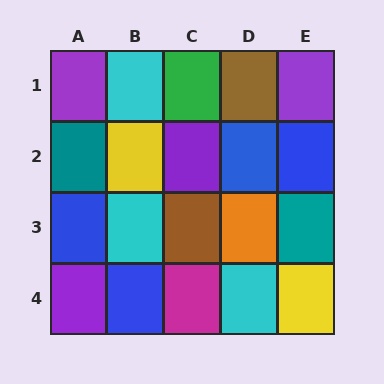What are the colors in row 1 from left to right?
Purple, cyan, green, brown, purple.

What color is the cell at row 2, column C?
Purple.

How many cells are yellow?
2 cells are yellow.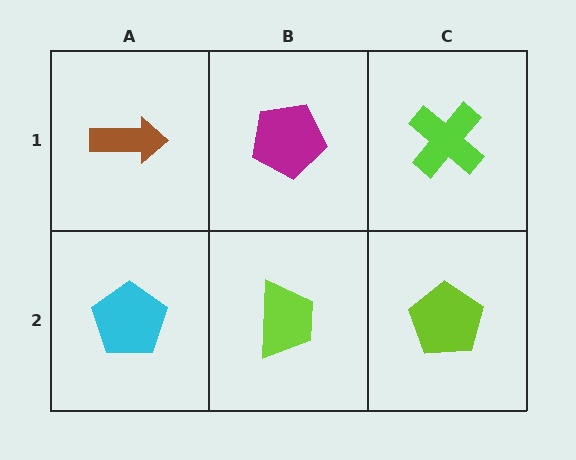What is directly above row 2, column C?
A lime cross.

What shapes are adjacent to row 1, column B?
A lime trapezoid (row 2, column B), a brown arrow (row 1, column A), a lime cross (row 1, column C).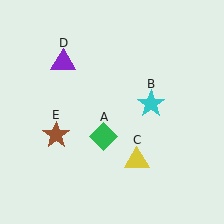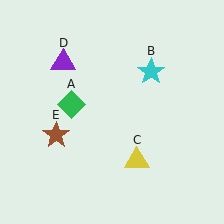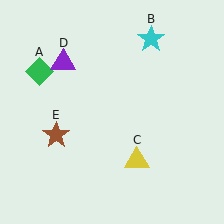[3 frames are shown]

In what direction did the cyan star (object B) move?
The cyan star (object B) moved up.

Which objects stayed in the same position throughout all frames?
Yellow triangle (object C) and purple triangle (object D) and brown star (object E) remained stationary.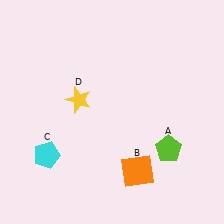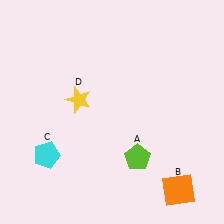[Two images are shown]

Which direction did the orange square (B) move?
The orange square (B) moved right.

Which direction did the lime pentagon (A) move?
The lime pentagon (A) moved left.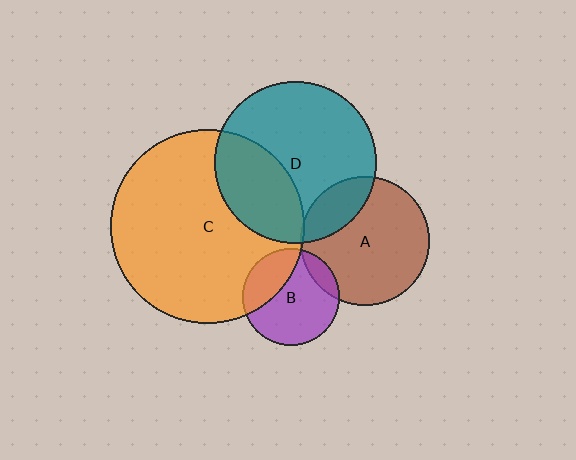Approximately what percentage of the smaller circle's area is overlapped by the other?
Approximately 30%.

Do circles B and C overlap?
Yes.